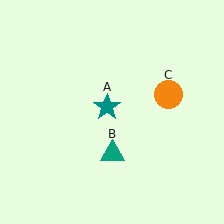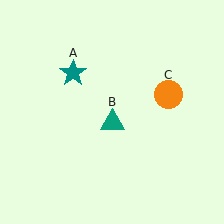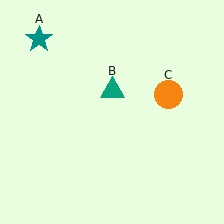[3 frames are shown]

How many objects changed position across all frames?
2 objects changed position: teal star (object A), teal triangle (object B).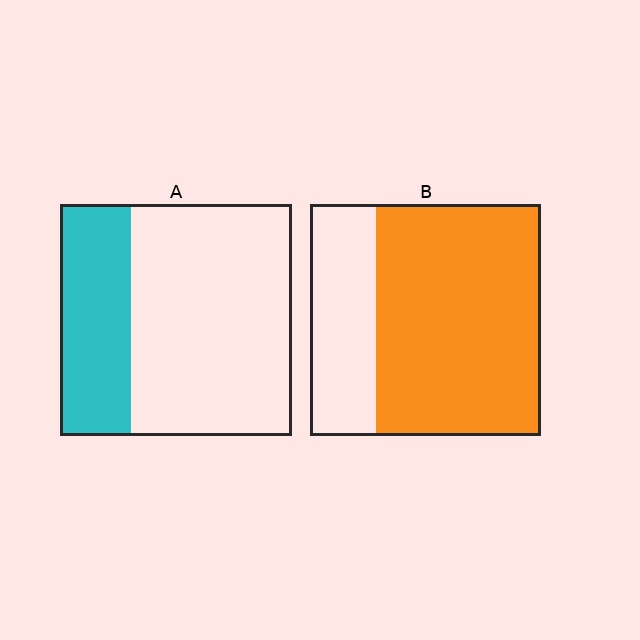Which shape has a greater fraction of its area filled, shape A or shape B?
Shape B.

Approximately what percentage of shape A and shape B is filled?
A is approximately 30% and B is approximately 70%.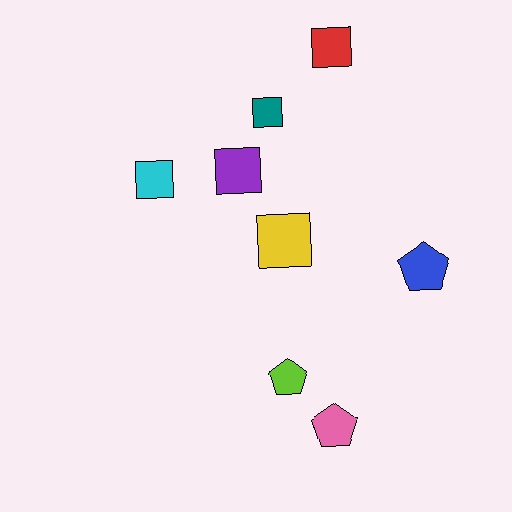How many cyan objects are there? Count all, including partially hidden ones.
There is 1 cyan object.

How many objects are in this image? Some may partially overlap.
There are 8 objects.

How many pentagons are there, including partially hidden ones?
There are 3 pentagons.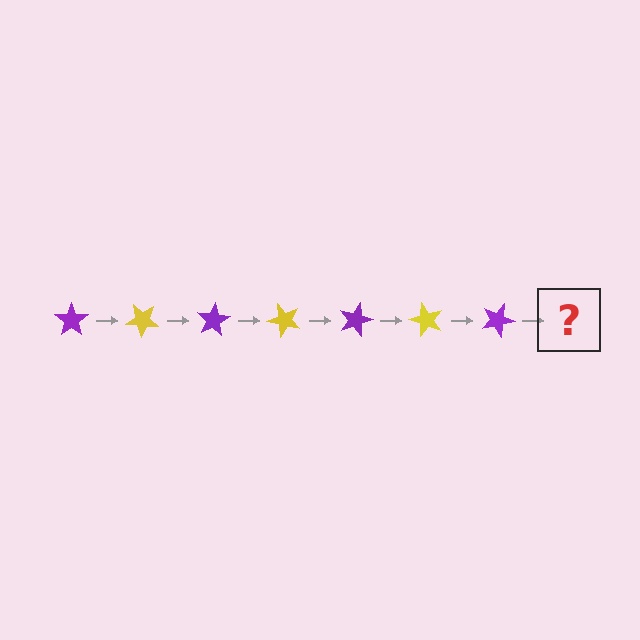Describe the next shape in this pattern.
It should be a yellow star, rotated 280 degrees from the start.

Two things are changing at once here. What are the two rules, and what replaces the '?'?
The two rules are that it rotates 40 degrees each step and the color cycles through purple and yellow. The '?' should be a yellow star, rotated 280 degrees from the start.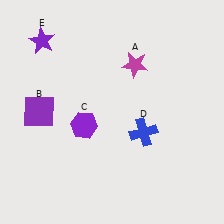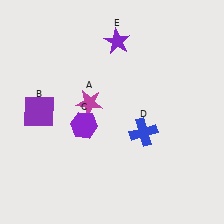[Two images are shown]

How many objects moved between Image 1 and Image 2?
2 objects moved between the two images.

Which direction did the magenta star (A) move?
The magenta star (A) moved left.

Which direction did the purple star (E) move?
The purple star (E) moved right.